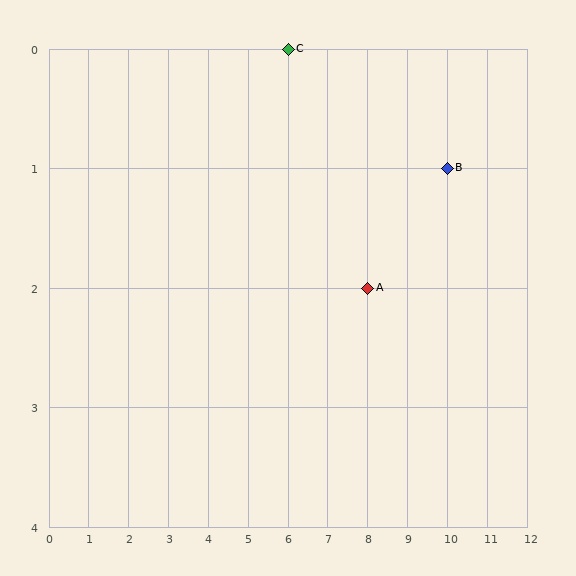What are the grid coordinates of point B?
Point B is at grid coordinates (10, 1).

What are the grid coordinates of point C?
Point C is at grid coordinates (6, 0).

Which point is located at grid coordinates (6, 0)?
Point C is at (6, 0).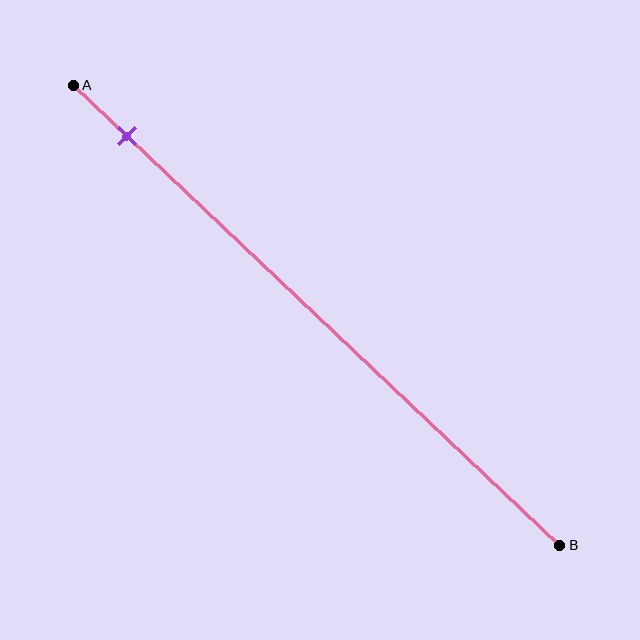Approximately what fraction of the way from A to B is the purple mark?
The purple mark is approximately 10% of the way from A to B.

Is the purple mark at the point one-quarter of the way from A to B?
No, the mark is at about 10% from A, not at the 25% one-quarter point.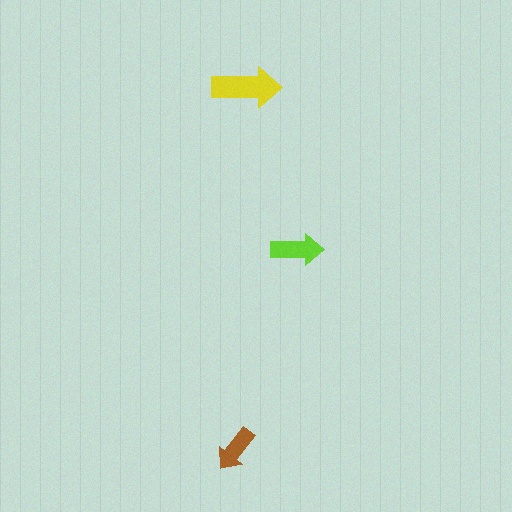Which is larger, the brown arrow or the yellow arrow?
The yellow one.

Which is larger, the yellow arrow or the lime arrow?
The yellow one.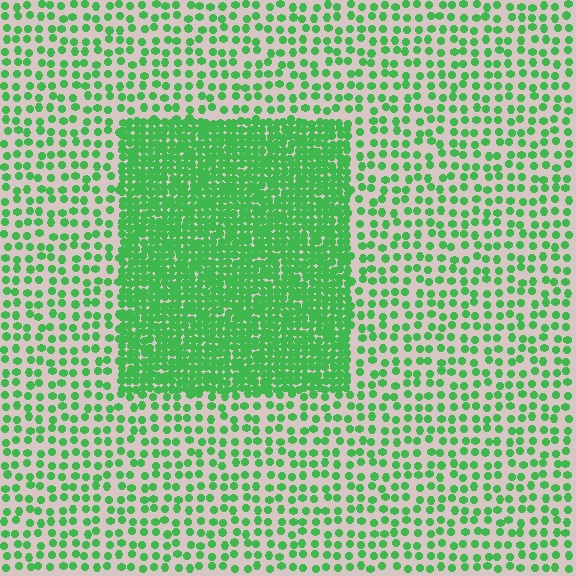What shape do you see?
I see a rectangle.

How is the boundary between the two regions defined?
The boundary is defined by a change in element density (approximately 2.7x ratio). All elements are the same color, size, and shape.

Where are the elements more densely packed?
The elements are more densely packed inside the rectangle boundary.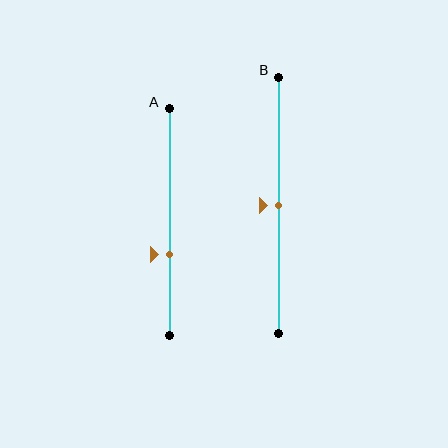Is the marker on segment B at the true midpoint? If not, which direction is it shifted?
Yes, the marker on segment B is at the true midpoint.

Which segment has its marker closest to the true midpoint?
Segment B has its marker closest to the true midpoint.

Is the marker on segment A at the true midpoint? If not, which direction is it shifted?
No, the marker on segment A is shifted downward by about 14% of the segment length.